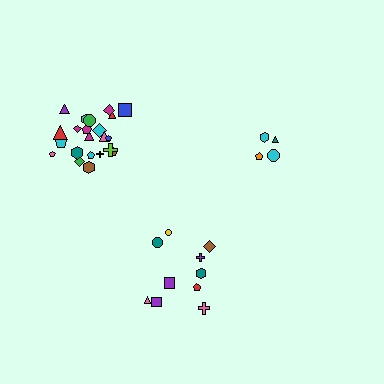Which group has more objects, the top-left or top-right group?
The top-left group.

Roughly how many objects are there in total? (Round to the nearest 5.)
Roughly 35 objects in total.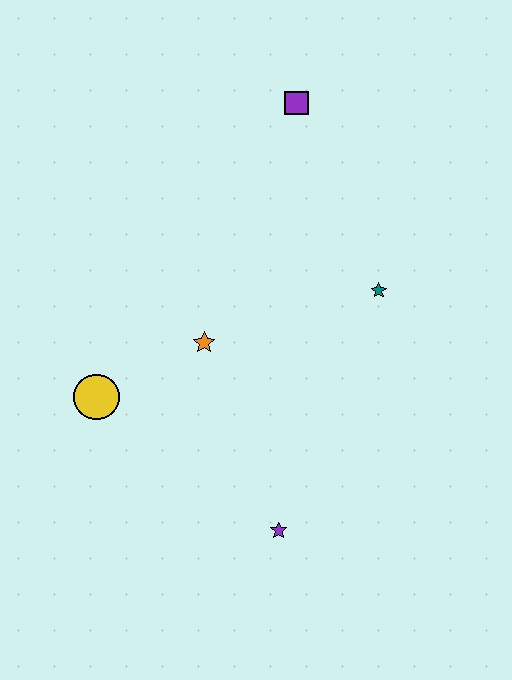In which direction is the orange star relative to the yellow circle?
The orange star is to the right of the yellow circle.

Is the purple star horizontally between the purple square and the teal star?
No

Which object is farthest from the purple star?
The purple square is farthest from the purple star.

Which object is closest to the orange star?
The yellow circle is closest to the orange star.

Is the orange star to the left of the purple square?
Yes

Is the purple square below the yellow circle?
No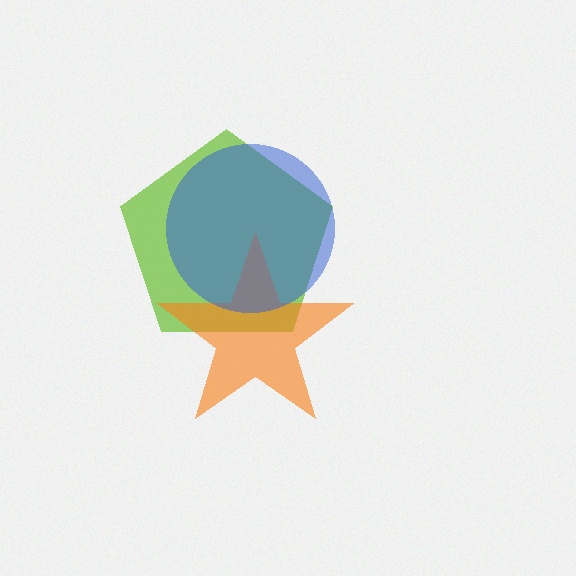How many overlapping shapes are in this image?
There are 3 overlapping shapes in the image.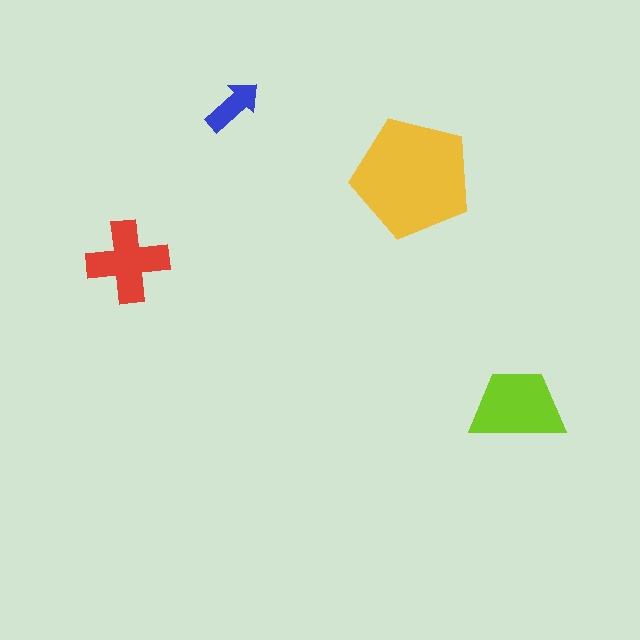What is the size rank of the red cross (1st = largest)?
3rd.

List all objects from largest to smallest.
The yellow pentagon, the lime trapezoid, the red cross, the blue arrow.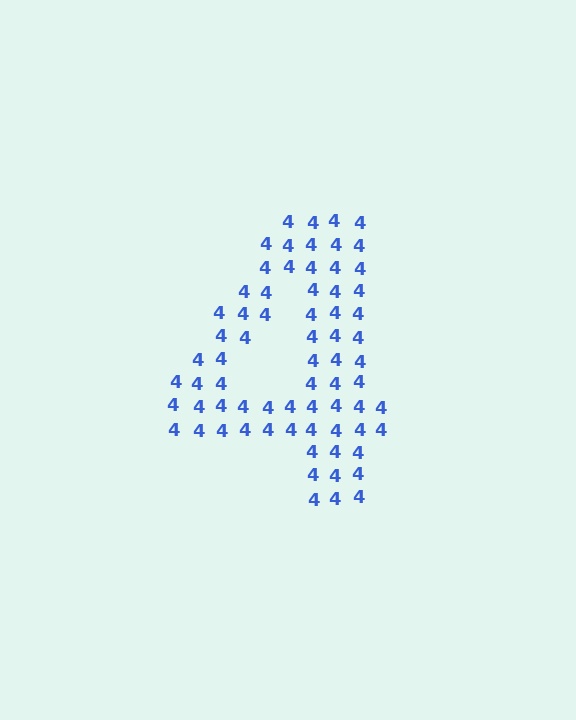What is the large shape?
The large shape is the digit 4.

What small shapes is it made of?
It is made of small digit 4's.